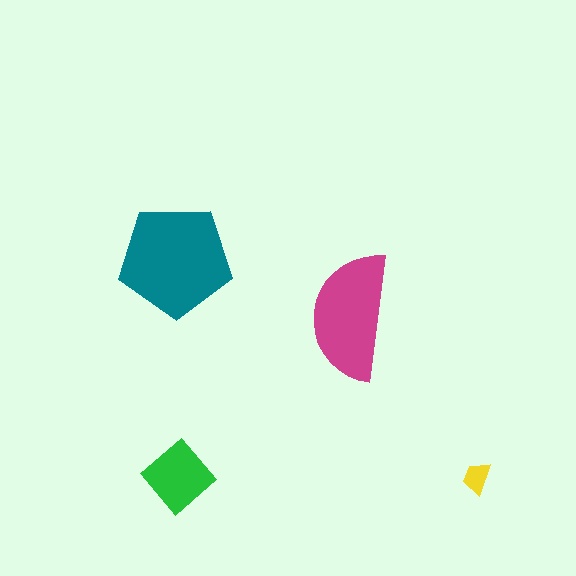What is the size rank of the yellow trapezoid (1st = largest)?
4th.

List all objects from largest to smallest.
The teal pentagon, the magenta semicircle, the green diamond, the yellow trapezoid.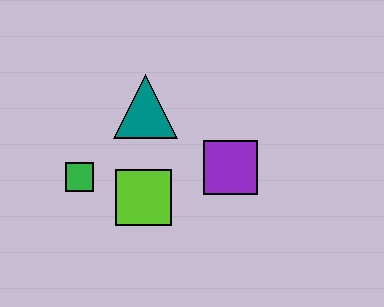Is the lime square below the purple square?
Yes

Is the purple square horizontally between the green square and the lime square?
No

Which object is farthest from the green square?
The purple square is farthest from the green square.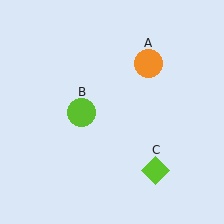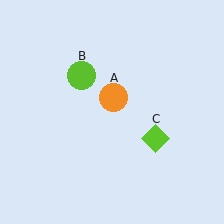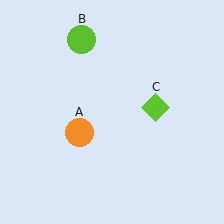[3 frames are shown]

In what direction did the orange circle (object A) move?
The orange circle (object A) moved down and to the left.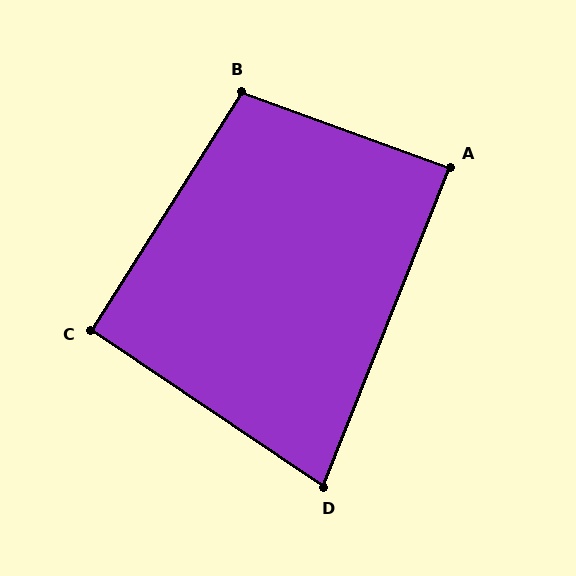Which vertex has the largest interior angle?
B, at approximately 102 degrees.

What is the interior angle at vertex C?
Approximately 92 degrees (approximately right).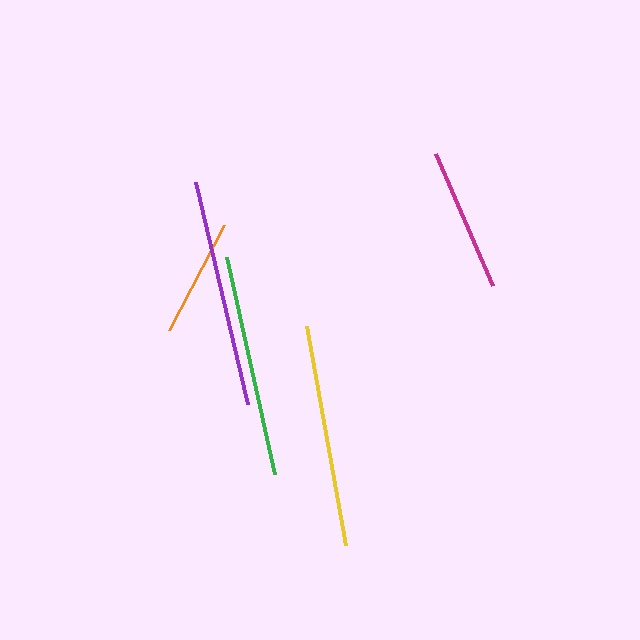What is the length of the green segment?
The green segment is approximately 222 pixels long.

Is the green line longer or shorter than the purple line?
The purple line is longer than the green line.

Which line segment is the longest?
The purple line is the longest at approximately 228 pixels.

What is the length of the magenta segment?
The magenta segment is approximately 145 pixels long.